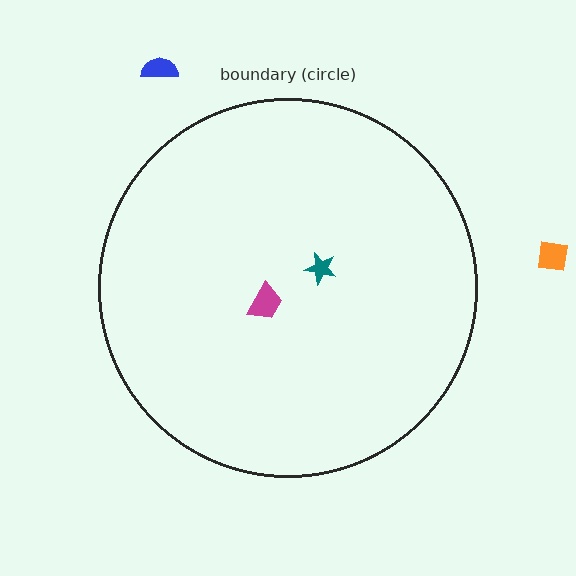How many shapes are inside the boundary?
2 inside, 2 outside.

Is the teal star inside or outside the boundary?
Inside.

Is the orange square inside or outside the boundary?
Outside.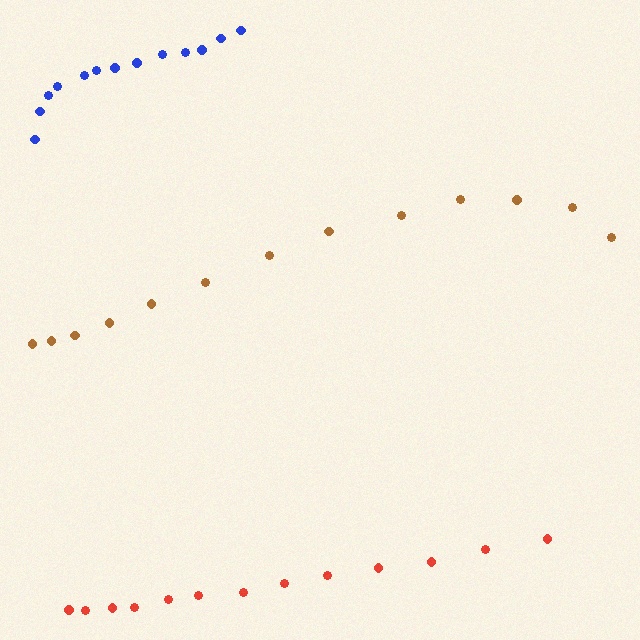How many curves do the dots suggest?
There are 3 distinct paths.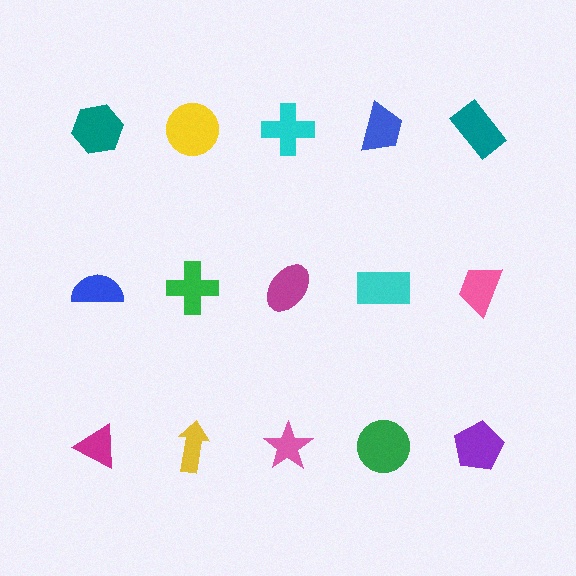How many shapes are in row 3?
5 shapes.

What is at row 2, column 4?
A cyan rectangle.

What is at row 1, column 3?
A cyan cross.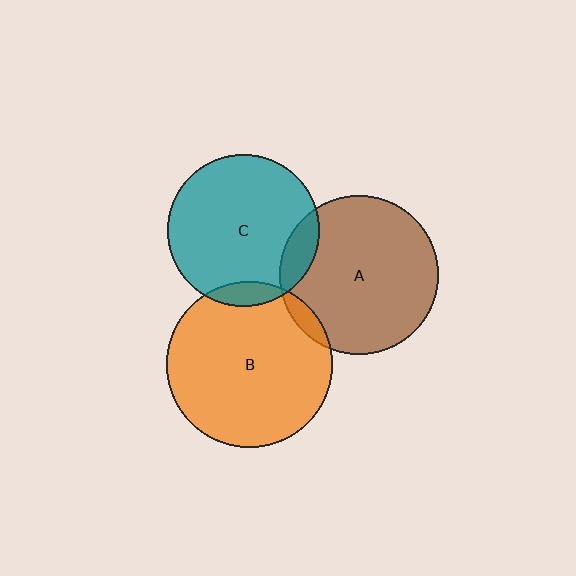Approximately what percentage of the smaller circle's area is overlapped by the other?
Approximately 10%.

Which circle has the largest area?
Circle B (orange).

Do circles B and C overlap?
Yes.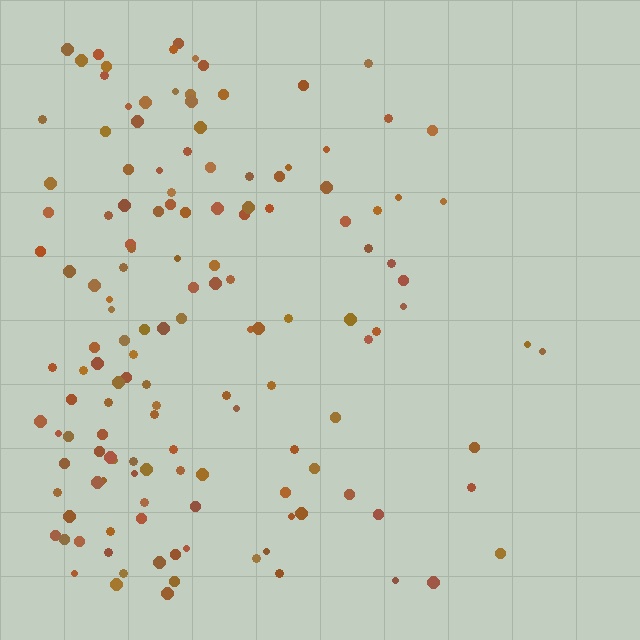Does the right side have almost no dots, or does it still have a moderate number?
Still a moderate number, just noticeably fewer than the left.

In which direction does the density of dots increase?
From right to left, with the left side densest.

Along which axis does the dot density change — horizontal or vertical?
Horizontal.